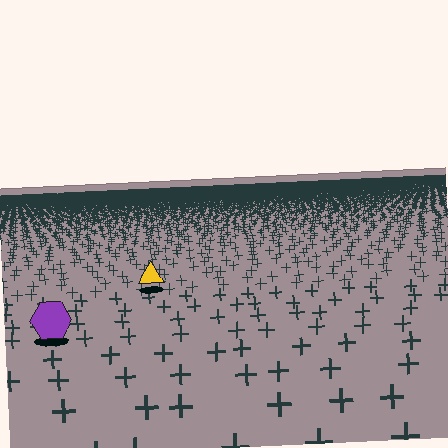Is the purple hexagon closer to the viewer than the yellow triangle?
Yes. The purple hexagon is closer — you can tell from the texture gradient: the ground texture is coarser near it.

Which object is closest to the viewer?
The purple hexagon is closest. The texture marks near it are larger and more spread out.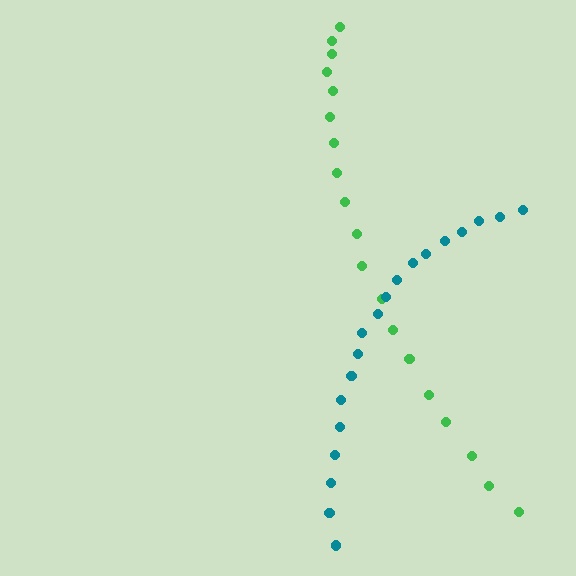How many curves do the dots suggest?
There are 2 distinct paths.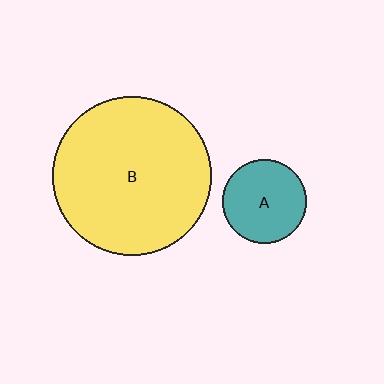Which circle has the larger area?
Circle B (yellow).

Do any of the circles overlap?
No, none of the circles overlap.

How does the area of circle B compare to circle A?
Approximately 3.6 times.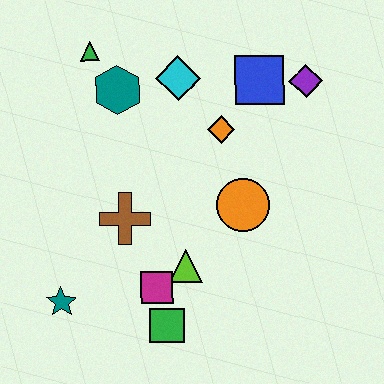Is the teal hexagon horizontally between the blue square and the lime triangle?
No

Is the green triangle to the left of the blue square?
Yes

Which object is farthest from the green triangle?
The green square is farthest from the green triangle.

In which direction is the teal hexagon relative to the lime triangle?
The teal hexagon is above the lime triangle.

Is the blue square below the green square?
No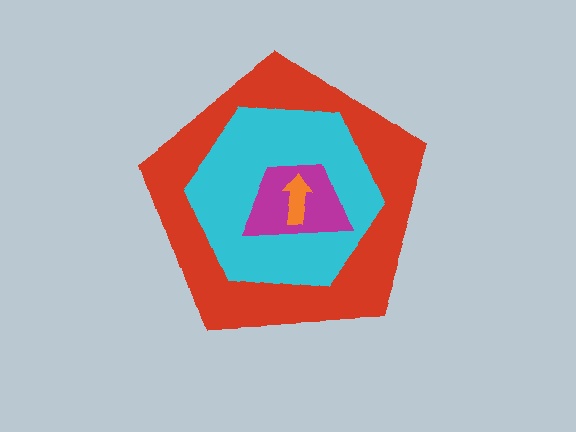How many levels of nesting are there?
4.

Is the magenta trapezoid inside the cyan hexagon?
Yes.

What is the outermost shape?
The red pentagon.